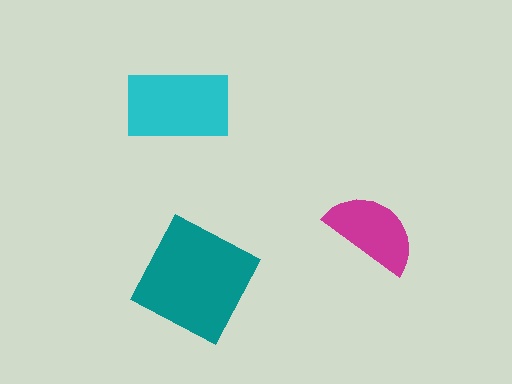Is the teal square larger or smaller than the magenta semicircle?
Larger.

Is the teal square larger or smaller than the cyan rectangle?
Larger.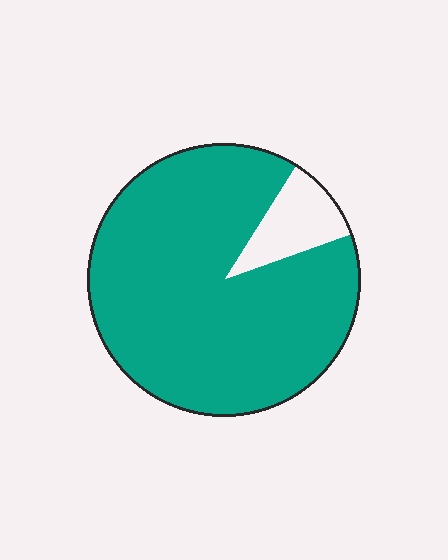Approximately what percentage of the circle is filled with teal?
Approximately 90%.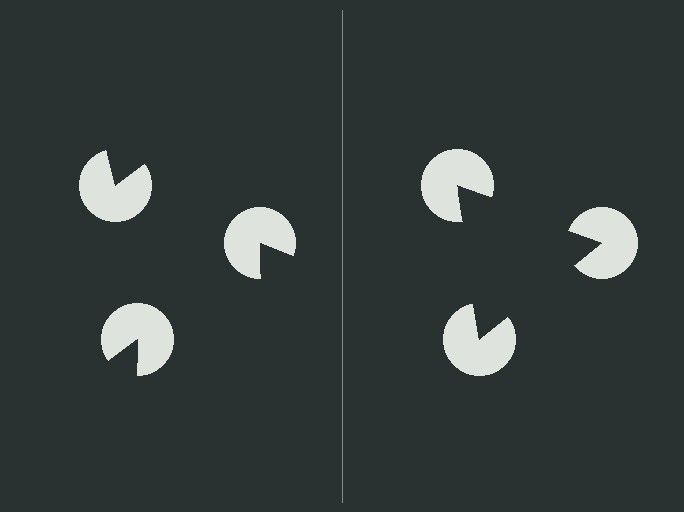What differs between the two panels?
The pac-man discs are positioned identically on both sides; only the wedge orientations differ. On the right they align to a triangle; on the left they are misaligned.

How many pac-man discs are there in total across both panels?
6 — 3 on each side.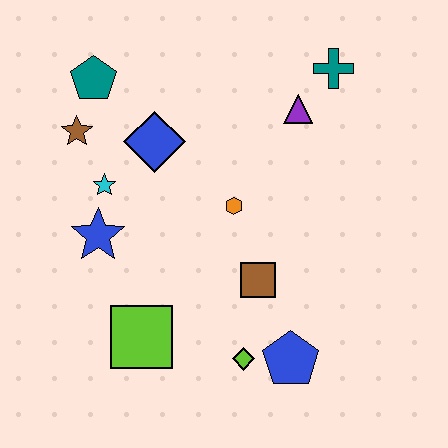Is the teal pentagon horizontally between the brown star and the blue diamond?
Yes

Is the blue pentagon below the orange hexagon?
Yes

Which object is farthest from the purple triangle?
The lime square is farthest from the purple triangle.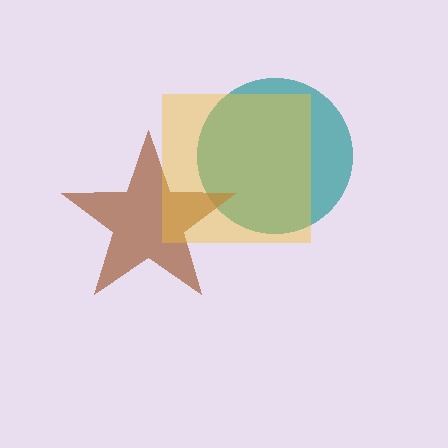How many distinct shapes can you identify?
There are 3 distinct shapes: a teal circle, a brown star, a yellow square.